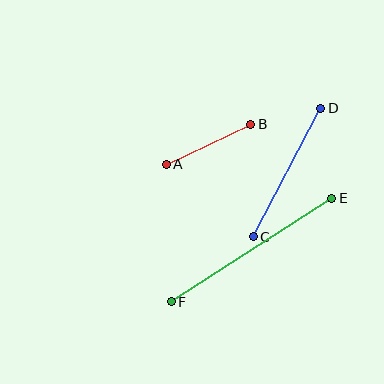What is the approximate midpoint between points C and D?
The midpoint is at approximately (287, 173) pixels.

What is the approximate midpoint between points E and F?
The midpoint is at approximately (252, 250) pixels.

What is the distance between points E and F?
The distance is approximately 191 pixels.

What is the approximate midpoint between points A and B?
The midpoint is at approximately (208, 144) pixels.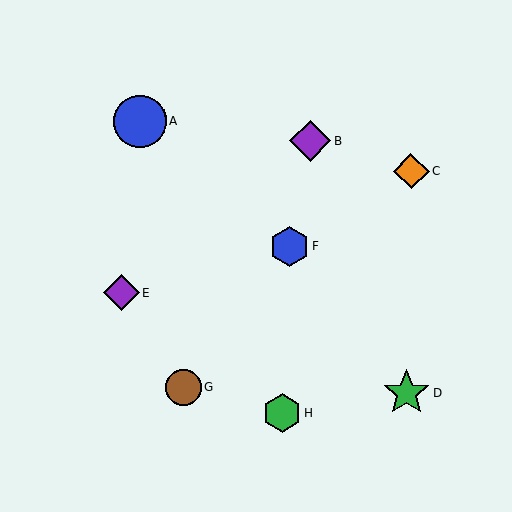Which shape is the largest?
The blue circle (labeled A) is the largest.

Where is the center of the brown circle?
The center of the brown circle is at (183, 388).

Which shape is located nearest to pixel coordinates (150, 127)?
The blue circle (labeled A) at (140, 122) is nearest to that location.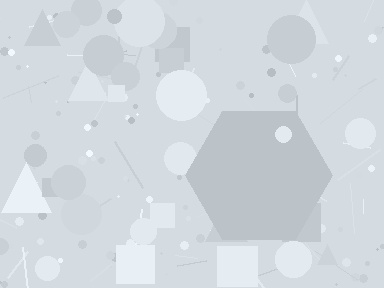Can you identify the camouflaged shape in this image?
The camouflaged shape is a hexagon.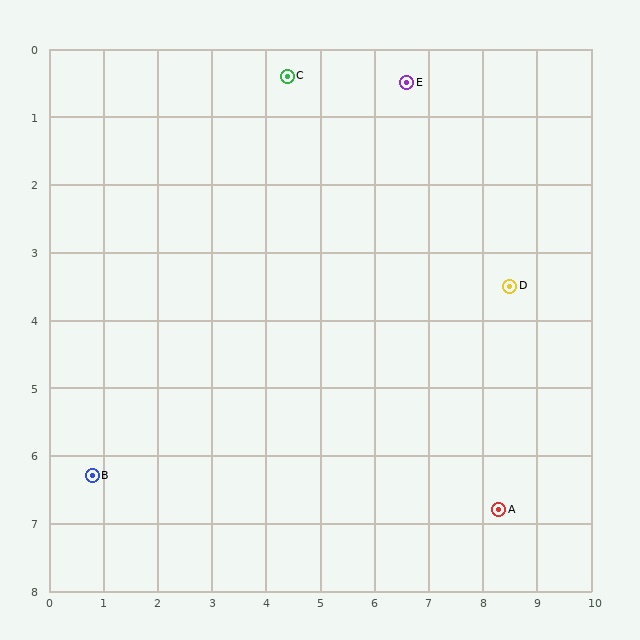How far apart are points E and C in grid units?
Points E and C are about 2.2 grid units apart.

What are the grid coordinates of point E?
Point E is at approximately (6.6, 0.5).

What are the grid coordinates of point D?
Point D is at approximately (8.5, 3.5).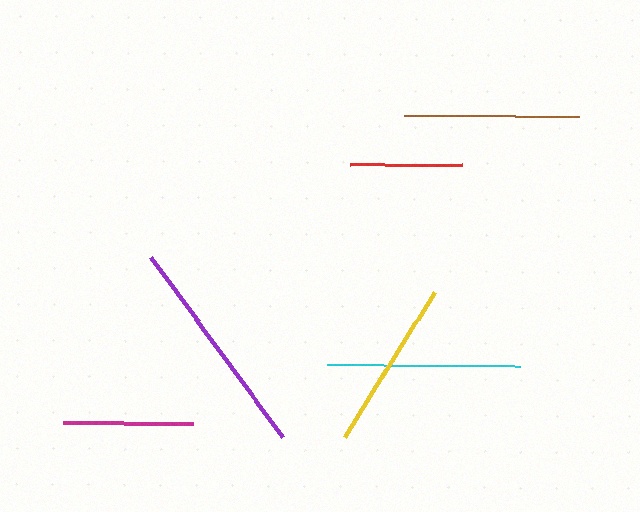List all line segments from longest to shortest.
From longest to shortest: purple, cyan, brown, yellow, magenta, red.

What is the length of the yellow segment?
The yellow segment is approximately 171 pixels long.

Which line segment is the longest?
The purple line is the longest at approximately 223 pixels.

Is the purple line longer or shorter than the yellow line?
The purple line is longer than the yellow line.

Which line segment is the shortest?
The red line is the shortest at approximately 112 pixels.